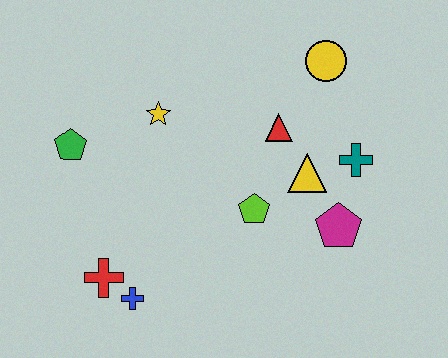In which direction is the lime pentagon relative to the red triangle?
The lime pentagon is below the red triangle.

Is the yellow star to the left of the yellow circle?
Yes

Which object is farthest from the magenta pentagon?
The green pentagon is farthest from the magenta pentagon.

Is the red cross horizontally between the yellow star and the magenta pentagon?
No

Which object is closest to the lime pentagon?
The yellow triangle is closest to the lime pentagon.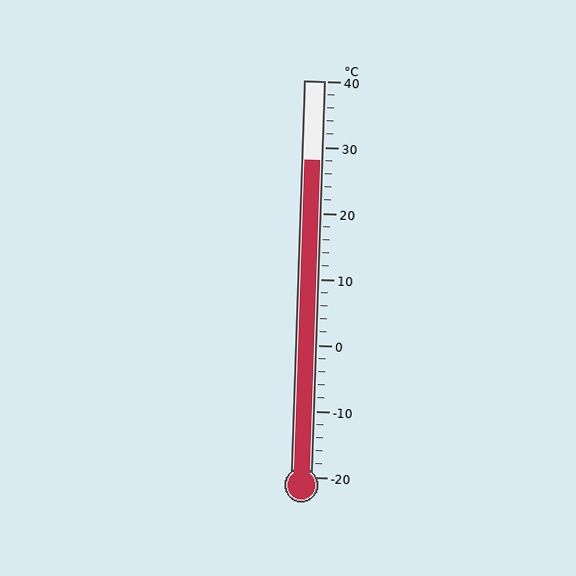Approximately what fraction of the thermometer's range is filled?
The thermometer is filled to approximately 80% of its range.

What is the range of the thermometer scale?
The thermometer scale ranges from -20°C to 40°C.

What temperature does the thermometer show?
The thermometer shows approximately 28°C.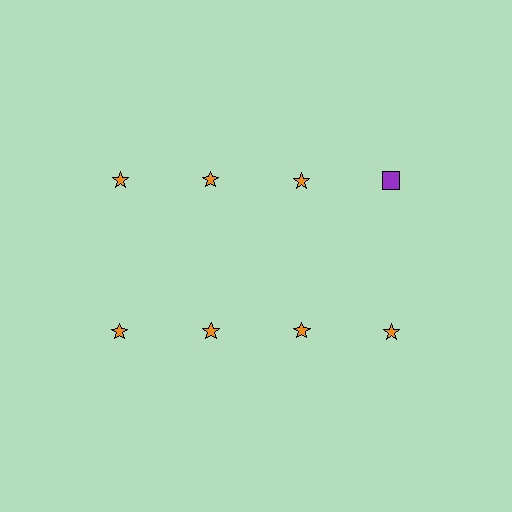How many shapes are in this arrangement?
There are 8 shapes arranged in a grid pattern.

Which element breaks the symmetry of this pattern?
The purple square in the top row, second from right column breaks the symmetry. All other shapes are orange stars.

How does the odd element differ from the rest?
It differs in both color (purple instead of orange) and shape (square instead of star).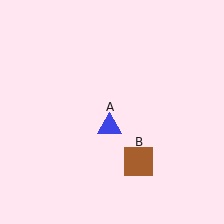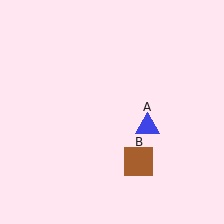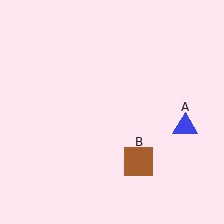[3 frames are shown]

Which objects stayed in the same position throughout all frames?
Brown square (object B) remained stationary.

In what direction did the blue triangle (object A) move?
The blue triangle (object A) moved right.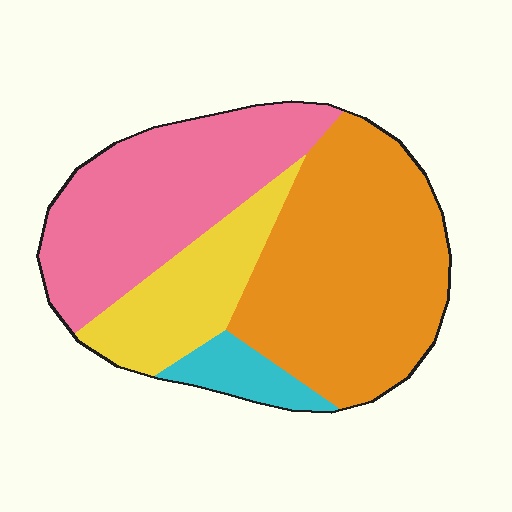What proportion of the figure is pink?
Pink takes up about one third (1/3) of the figure.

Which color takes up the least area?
Cyan, at roughly 5%.